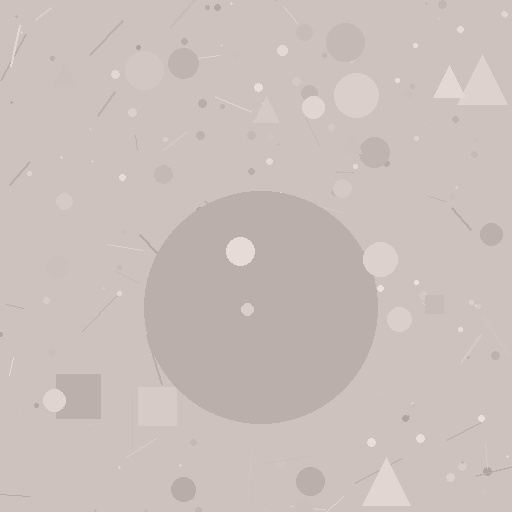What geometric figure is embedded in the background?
A circle is embedded in the background.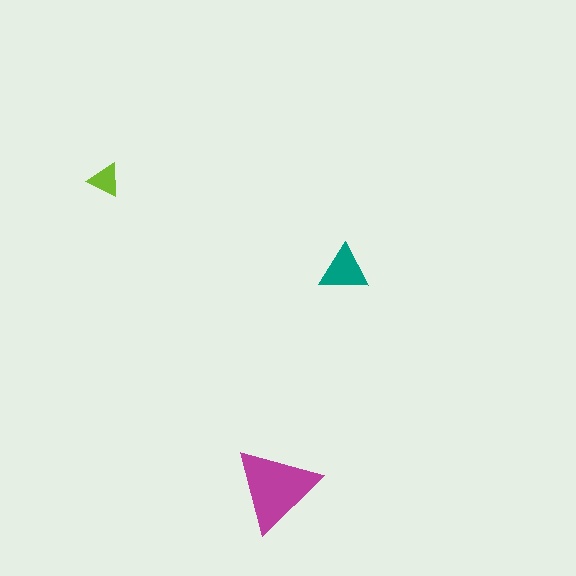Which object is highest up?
The lime triangle is topmost.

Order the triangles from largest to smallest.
the magenta one, the teal one, the lime one.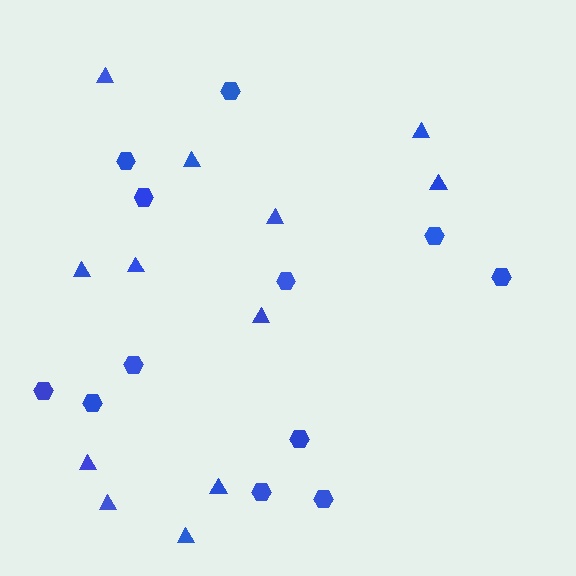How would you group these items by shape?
There are 2 groups: one group of triangles (12) and one group of hexagons (12).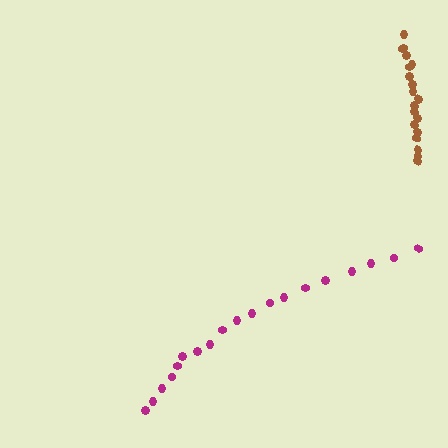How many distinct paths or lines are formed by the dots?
There are 2 distinct paths.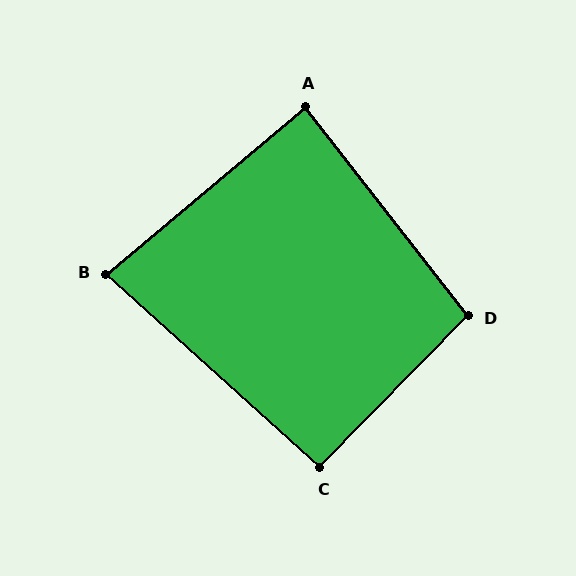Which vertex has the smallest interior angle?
B, at approximately 82 degrees.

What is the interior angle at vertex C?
Approximately 92 degrees (approximately right).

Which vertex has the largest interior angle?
D, at approximately 98 degrees.